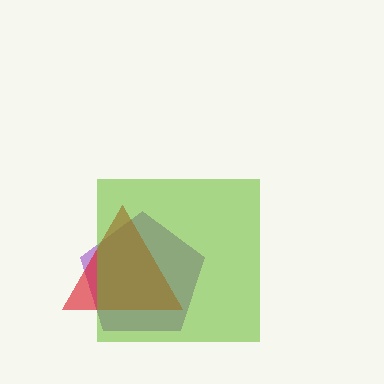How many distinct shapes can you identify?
There are 3 distinct shapes: a purple pentagon, a red triangle, a lime square.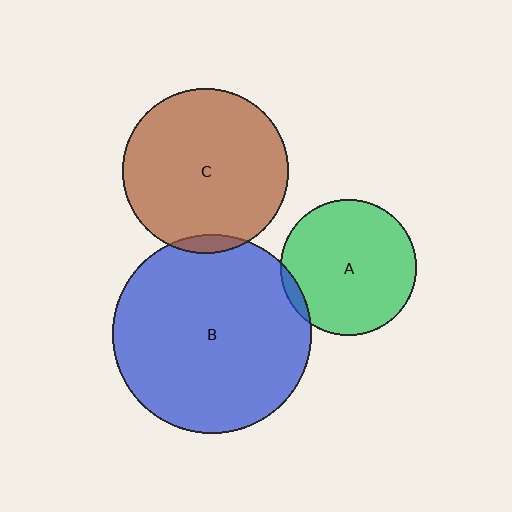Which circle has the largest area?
Circle B (blue).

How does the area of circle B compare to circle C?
Approximately 1.4 times.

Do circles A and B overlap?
Yes.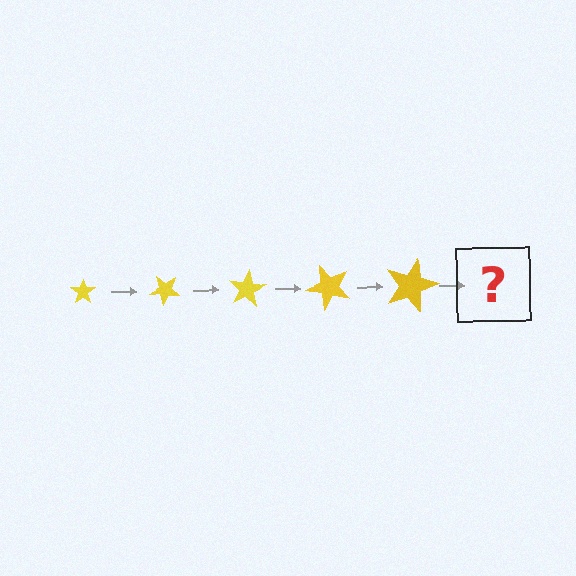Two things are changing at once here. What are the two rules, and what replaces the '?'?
The two rules are that the star grows larger each step and it rotates 40 degrees each step. The '?' should be a star, larger than the previous one and rotated 200 degrees from the start.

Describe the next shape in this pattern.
It should be a star, larger than the previous one and rotated 200 degrees from the start.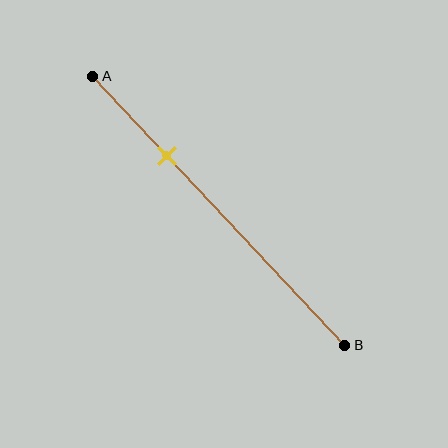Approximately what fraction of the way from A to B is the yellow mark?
The yellow mark is approximately 30% of the way from A to B.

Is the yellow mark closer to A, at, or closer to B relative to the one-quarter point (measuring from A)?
The yellow mark is closer to point B than the one-quarter point of segment AB.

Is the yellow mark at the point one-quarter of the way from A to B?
No, the mark is at about 30% from A, not at the 25% one-quarter point.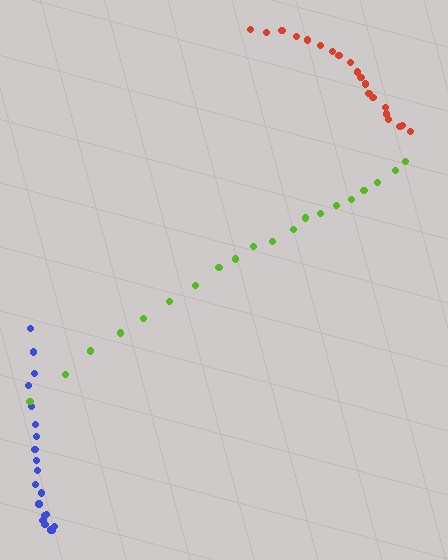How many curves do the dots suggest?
There are 3 distinct paths.